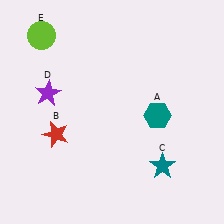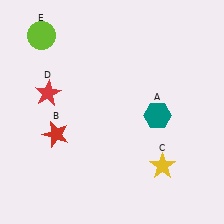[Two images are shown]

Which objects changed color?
C changed from teal to yellow. D changed from purple to red.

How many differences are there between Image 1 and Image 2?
There are 2 differences between the two images.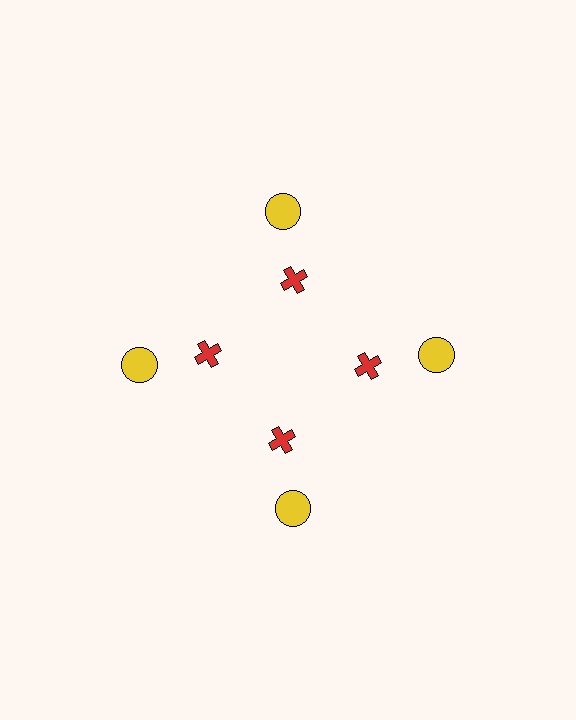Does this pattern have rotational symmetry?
Yes, this pattern has 4-fold rotational symmetry. It looks the same after rotating 90 degrees around the center.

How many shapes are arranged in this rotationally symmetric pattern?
There are 8 shapes, arranged in 4 groups of 2.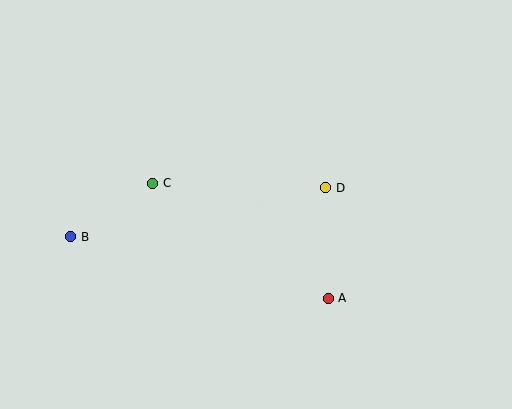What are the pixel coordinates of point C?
Point C is at (153, 183).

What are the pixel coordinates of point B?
Point B is at (71, 237).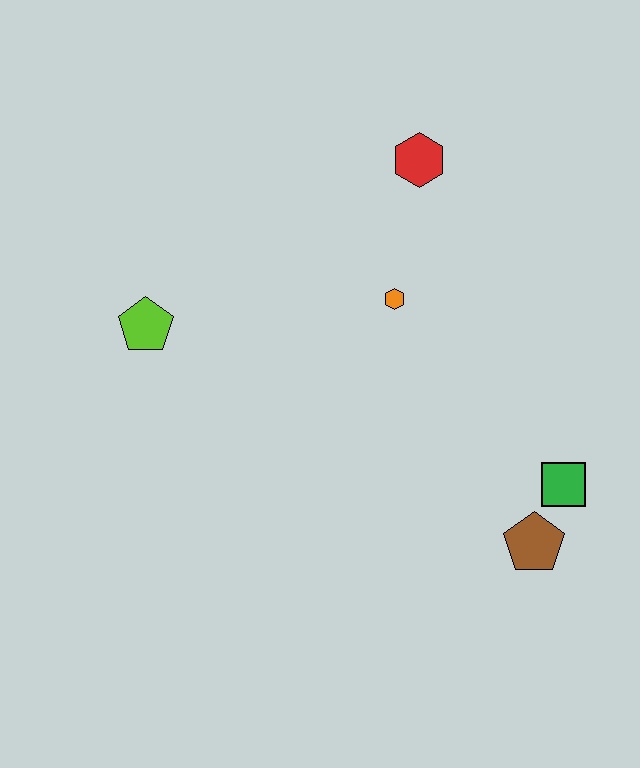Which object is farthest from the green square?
The lime pentagon is farthest from the green square.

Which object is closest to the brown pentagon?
The green square is closest to the brown pentagon.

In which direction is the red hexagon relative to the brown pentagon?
The red hexagon is above the brown pentagon.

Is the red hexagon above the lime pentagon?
Yes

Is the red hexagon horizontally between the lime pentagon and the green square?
Yes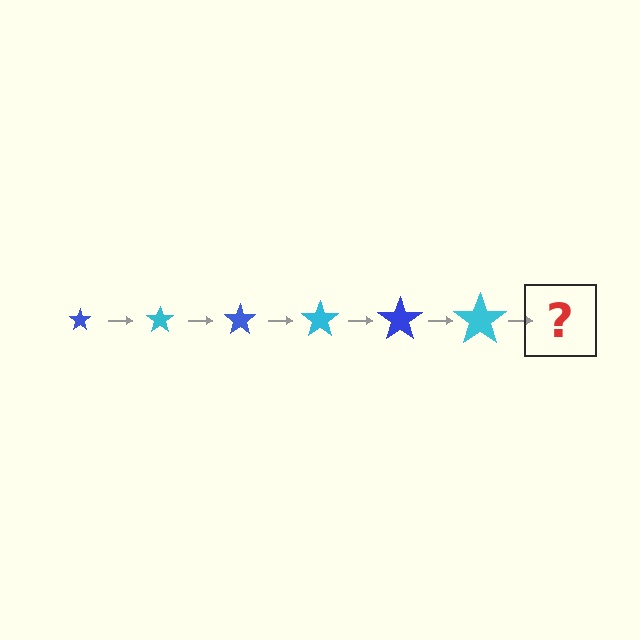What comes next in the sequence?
The next element should be a blue star, larger than the previous one.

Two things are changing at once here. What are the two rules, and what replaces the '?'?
The two rules are that the star grows larger each step and the color cycles through blue and cyan. The '?' should be a blue star, larger than the previous one.